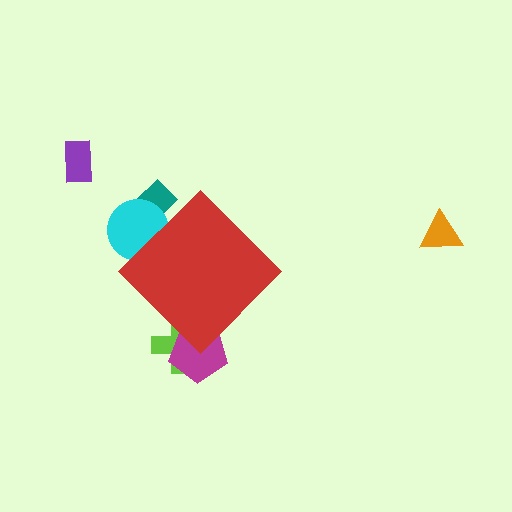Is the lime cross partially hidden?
Yes, the lime cross is partially hidden behind the red diamond.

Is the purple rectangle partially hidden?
No, the purple rectangle is fully visible.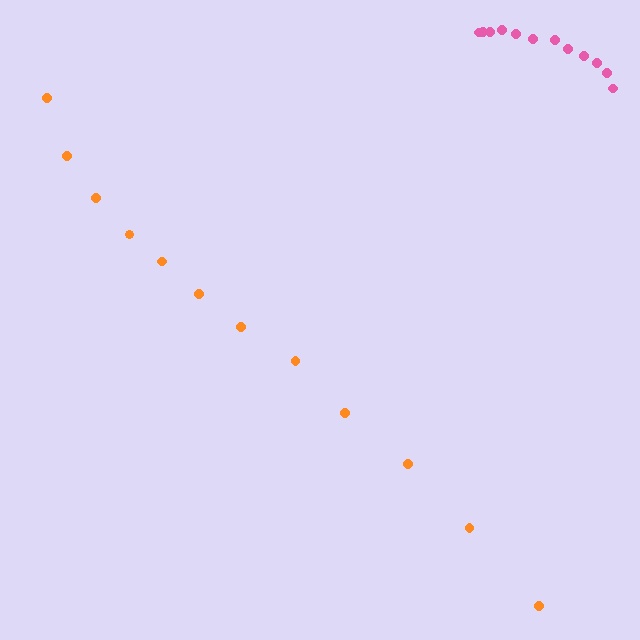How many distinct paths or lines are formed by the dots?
There are 2 distinct paths.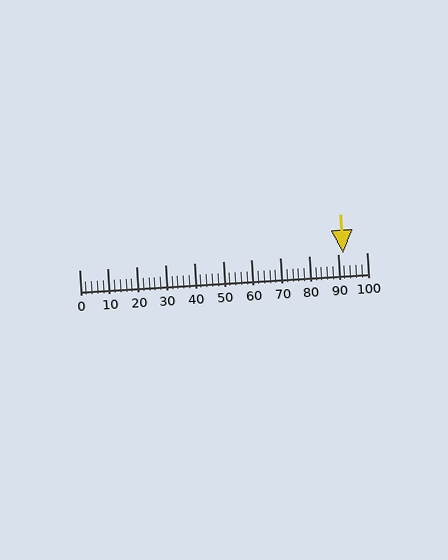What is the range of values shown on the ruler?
The ruler shows values from 0 to 100.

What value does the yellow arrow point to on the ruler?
The yellow arrow points to approximately 92.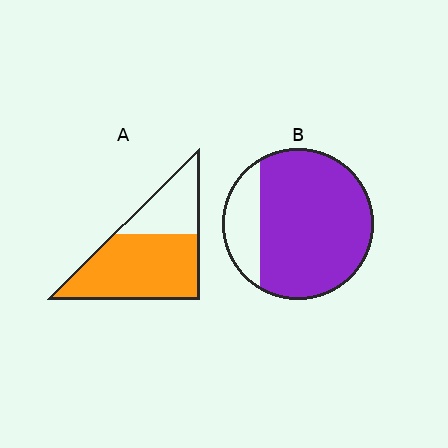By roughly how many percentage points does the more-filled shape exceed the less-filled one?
By roughly 15 percentage points (B over A).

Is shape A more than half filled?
Yes.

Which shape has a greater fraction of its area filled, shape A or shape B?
Shape B.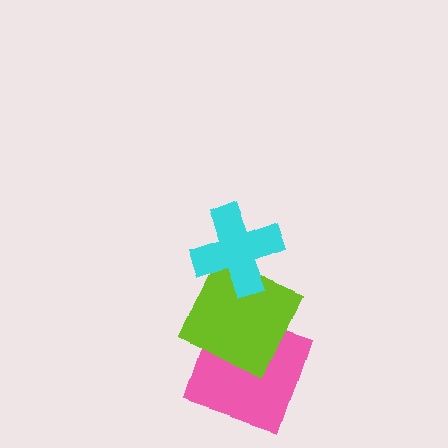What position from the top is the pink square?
The pink square is 3rd from the top.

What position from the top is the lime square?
The lime square is 2nd from the top.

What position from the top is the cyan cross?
The cyan cross is 1st from the top.